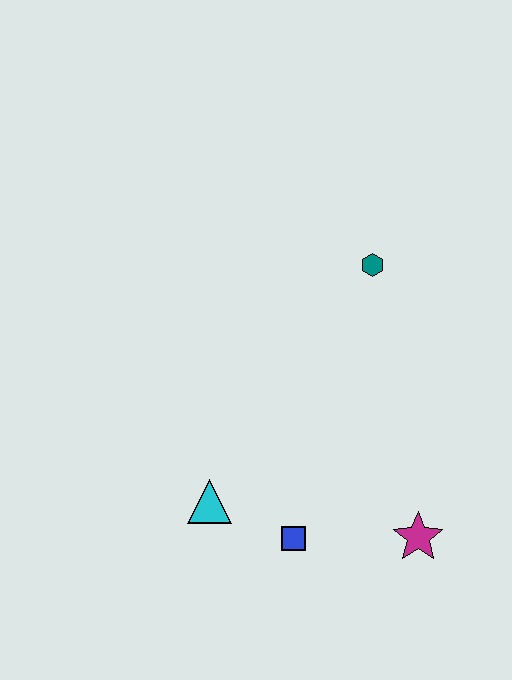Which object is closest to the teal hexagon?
The magenta star is closest to the teal hexagon.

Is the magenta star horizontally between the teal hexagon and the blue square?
No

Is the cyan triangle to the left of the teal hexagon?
Yes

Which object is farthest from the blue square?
The teal hexagon is farthest from the blue square.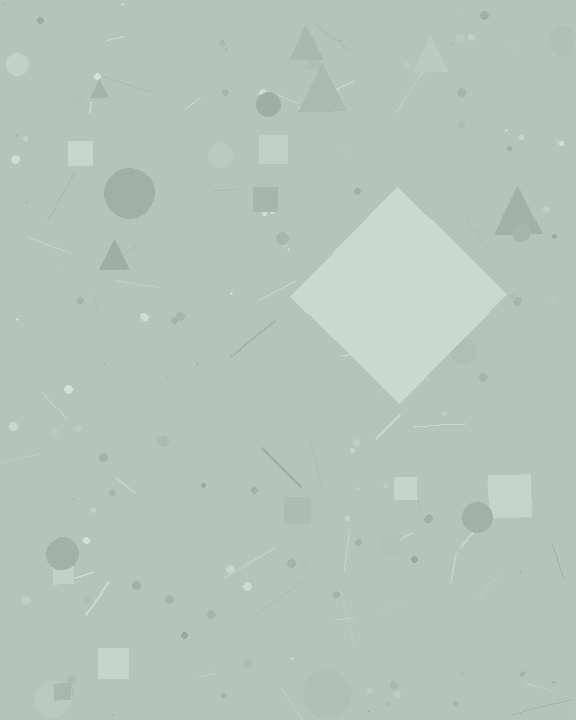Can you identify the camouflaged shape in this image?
The camouflaged shape is a diamond.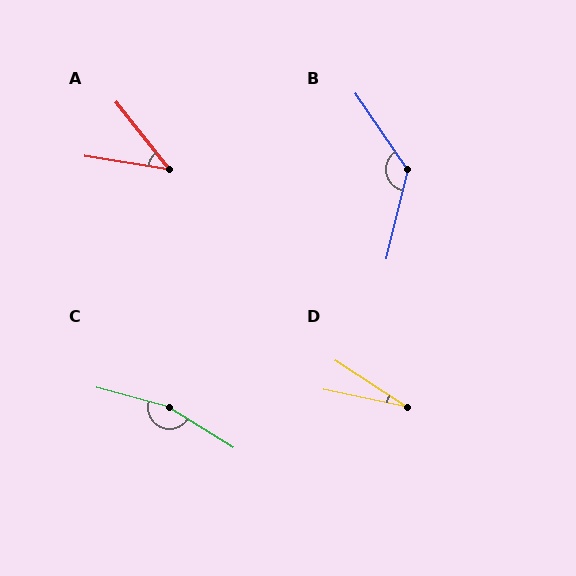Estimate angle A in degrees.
Approximately 42 degrees.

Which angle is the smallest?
D, at approximately 21 degrees.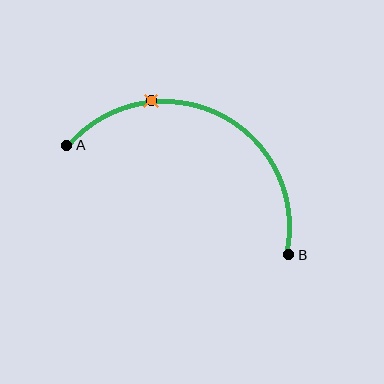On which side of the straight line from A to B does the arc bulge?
The arc bulges above the straight line connecting A and B.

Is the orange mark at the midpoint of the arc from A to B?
No. The orange mark lies on the arc but is closer to endpoint A. The arc midpoint would be at the point on the curve equidistant along the arc from both A and B.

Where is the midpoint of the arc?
The arc midpoint is the point on the curve farthest from the straight line joining A and B. It sits above that line.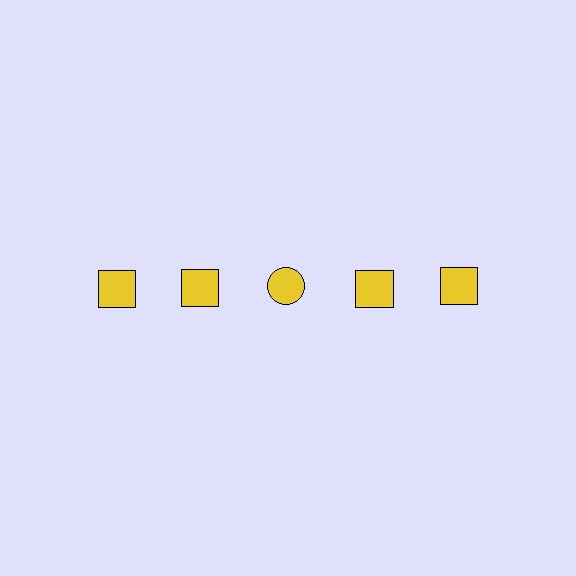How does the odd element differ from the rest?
It has a different shape: circle instead of square.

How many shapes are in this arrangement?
There are 5 shapes arranged in a grid pattern.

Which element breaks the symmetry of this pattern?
The yellow circle in the top row, center column breaks the symmetry. All other shapes are yellow squares.